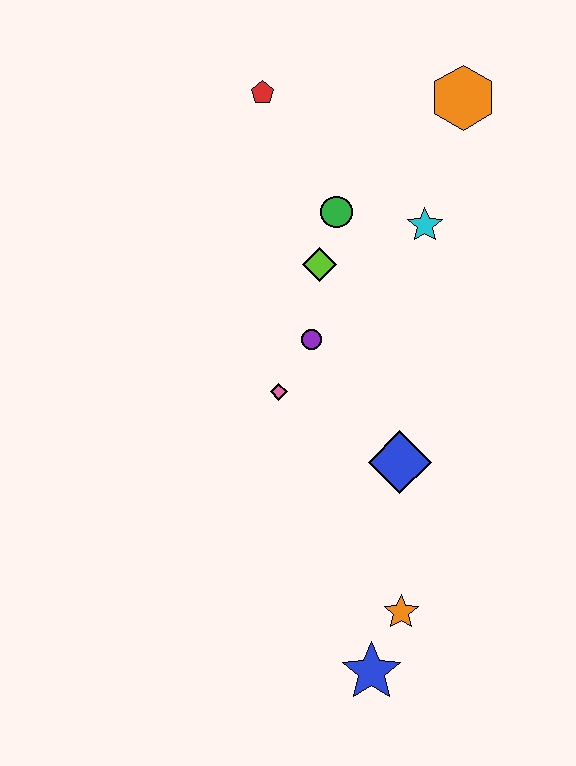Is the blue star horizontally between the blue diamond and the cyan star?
No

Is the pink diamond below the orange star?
No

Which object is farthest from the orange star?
The red pentagon is farthest from the orange star.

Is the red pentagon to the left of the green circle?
Yes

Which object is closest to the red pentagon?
The green circle is closest to the red pentagon.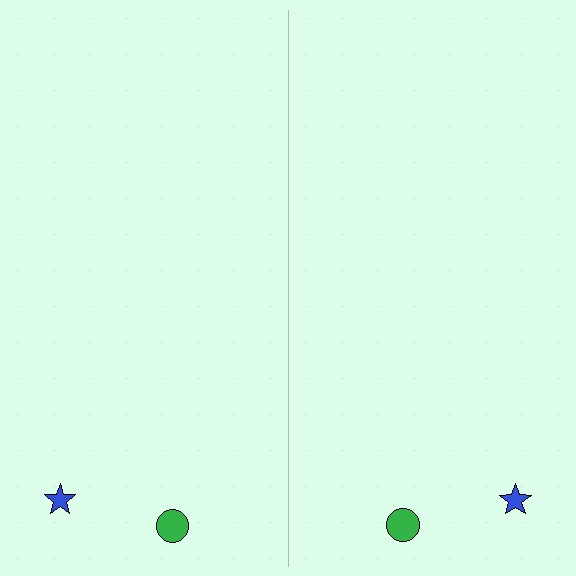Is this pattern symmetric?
Yes, this pattern has bilateral (reflection) symmetry.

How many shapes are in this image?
There are 4 shapes in this image.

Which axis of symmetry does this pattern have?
The pattern has a vertical axis of symmetry running through the center of the image.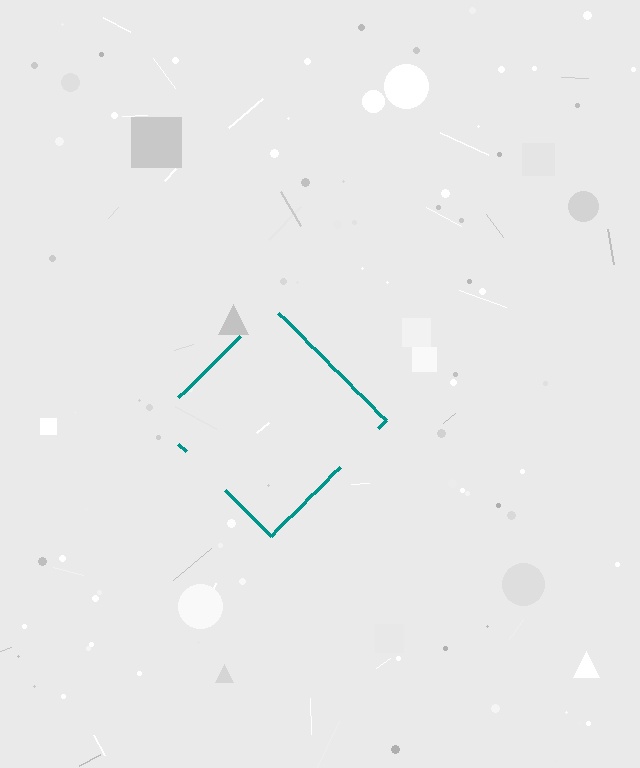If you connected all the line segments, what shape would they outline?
They would outline a diamond.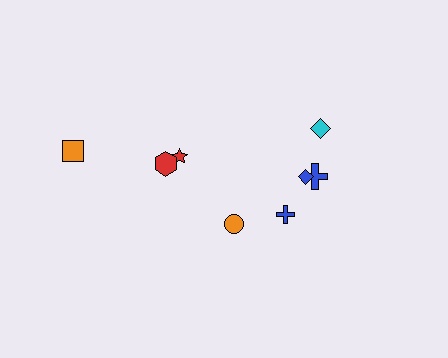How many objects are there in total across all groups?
There are 8 objects.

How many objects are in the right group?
There are 5 objects.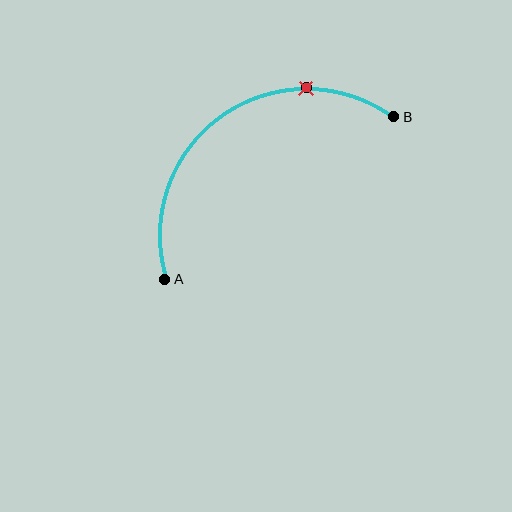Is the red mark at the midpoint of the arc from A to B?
No. The red mark lies on the arc but is closer to endpoint B. The arc midpoint would be at the point on the curve equidistant along the arc from both A and B.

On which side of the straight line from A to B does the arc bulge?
The arc bulges above and to the left of the straight line connecting A and B.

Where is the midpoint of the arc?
The arc midpoint is the point on the curve farthest from the straight line joining A and B. It sits above and to the left of that line.